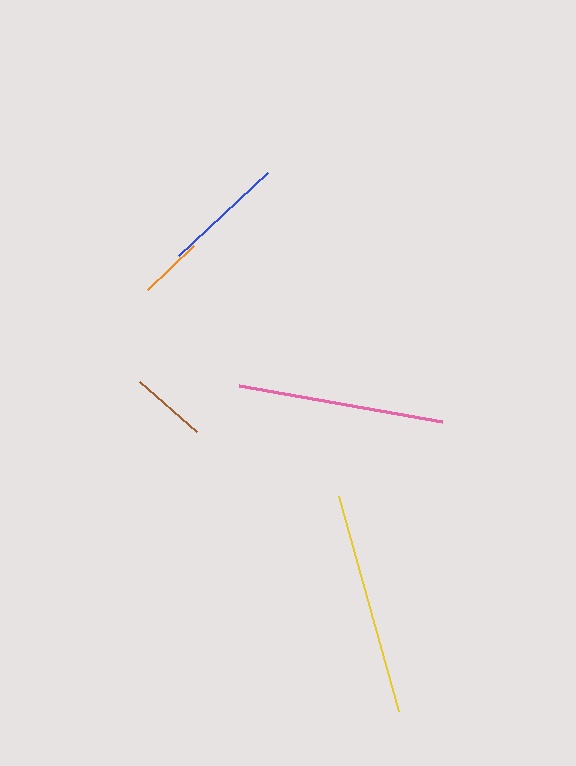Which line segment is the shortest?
The orange line is the shortest at approximately 64 pixels.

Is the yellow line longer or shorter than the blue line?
The yellow line is longer than the blue line.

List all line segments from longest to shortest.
From longest to shortest: yellow, pink, blue, brown, orange.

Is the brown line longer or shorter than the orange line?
The brown line is longer than the orange line.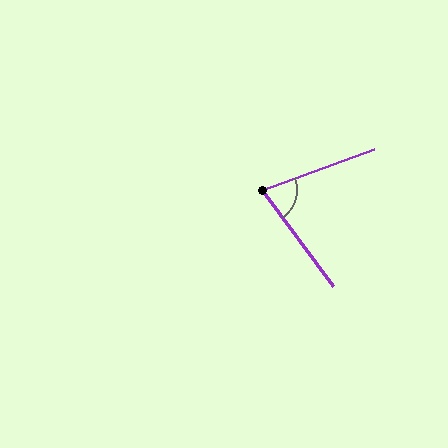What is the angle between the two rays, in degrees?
Approximately 74 degrees.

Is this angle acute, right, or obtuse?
It is acute.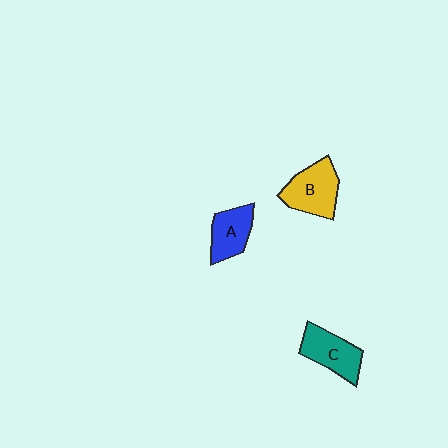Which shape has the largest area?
Shape B (yellow).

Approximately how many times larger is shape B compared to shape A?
Approximately 1.3 times.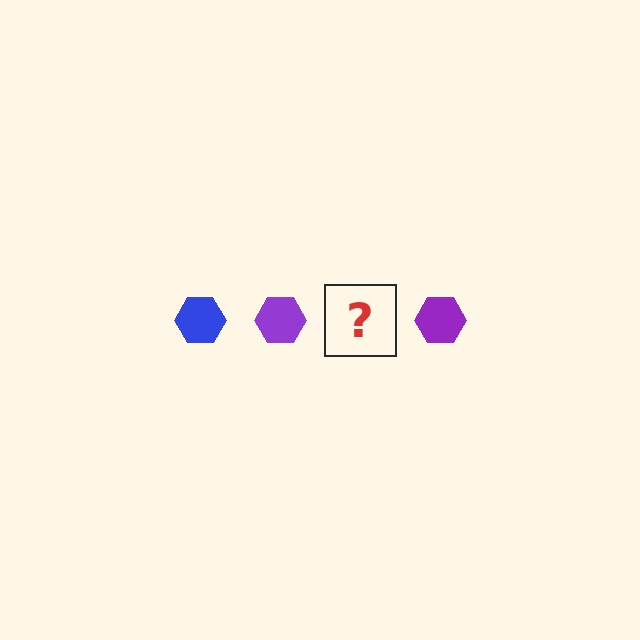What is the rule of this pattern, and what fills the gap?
The rule is that the pattern cycles through blue, purple hexagons. The gap should be filled with a blue hexagon.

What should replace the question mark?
The question mark should be replaced with a blue hexagon.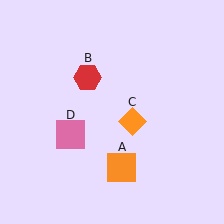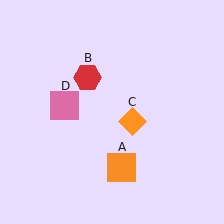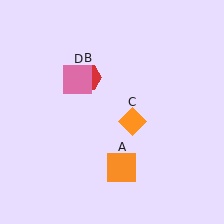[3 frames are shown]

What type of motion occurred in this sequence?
The pink square (object D) rotated clockwise around the center of the scene.